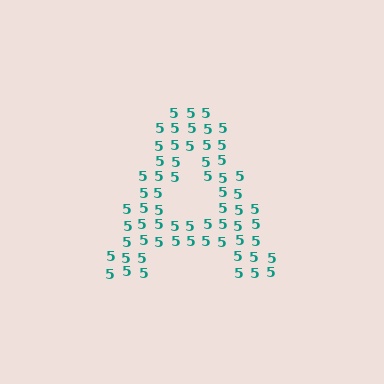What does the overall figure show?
The overall figure shows the letter A.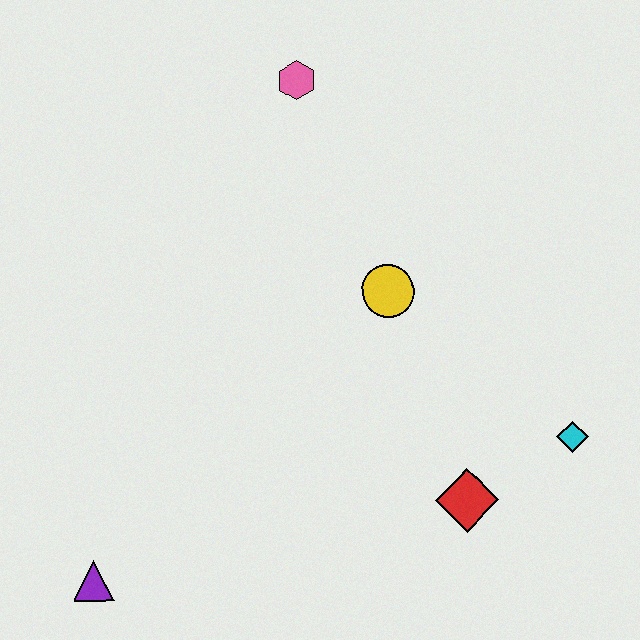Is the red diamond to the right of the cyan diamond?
No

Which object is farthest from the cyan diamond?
The purple triangle is farthest from the cyan diamond.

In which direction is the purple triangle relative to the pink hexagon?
The purple triangle is below the pink hexagon.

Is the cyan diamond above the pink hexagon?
No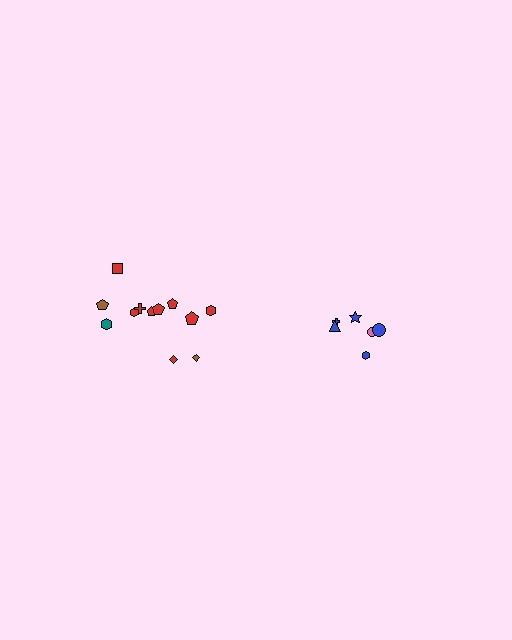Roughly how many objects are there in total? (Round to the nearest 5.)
Roughly 20 objects in total.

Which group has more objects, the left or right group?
The left group.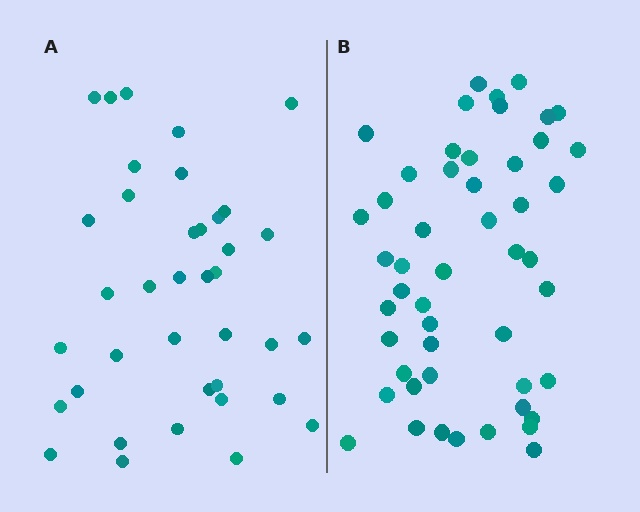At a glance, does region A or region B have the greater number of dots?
Region B (the right region) has more dots.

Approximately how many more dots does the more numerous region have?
Region B has roughly 12 or so more dots than region A.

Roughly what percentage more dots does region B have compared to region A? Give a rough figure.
About 30% more.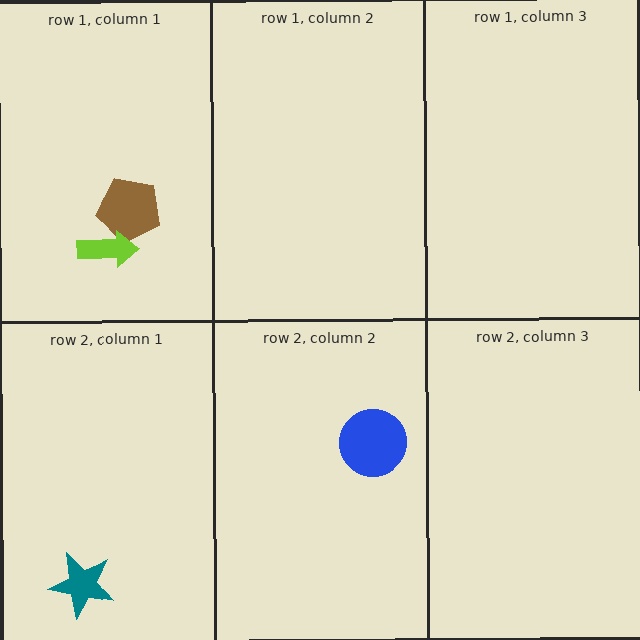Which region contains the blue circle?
The row 2, column 2 region.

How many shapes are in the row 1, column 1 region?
2.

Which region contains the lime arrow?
The row 1, column 1 region.